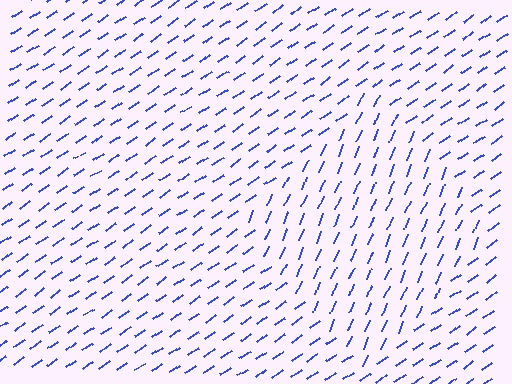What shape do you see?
I see a diamond.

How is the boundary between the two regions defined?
The boundary is defined purely by a change in line orientation (approximately 32 degrees difference). All lines are the same color and thickness.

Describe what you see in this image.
The image is filled with small blue line segments. A diamond region in the image has lines oriented differently from the surrounding lines, creating a visible texture boundary.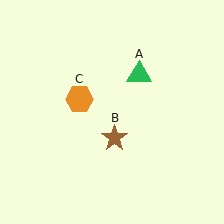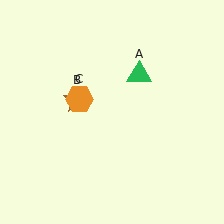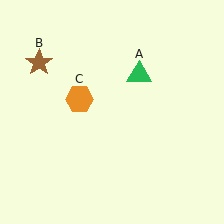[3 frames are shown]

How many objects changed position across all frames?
1 object changed position: brown star (object B).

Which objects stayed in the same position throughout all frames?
Green triangle (object A) and orange hexagon (object C) remained stationary.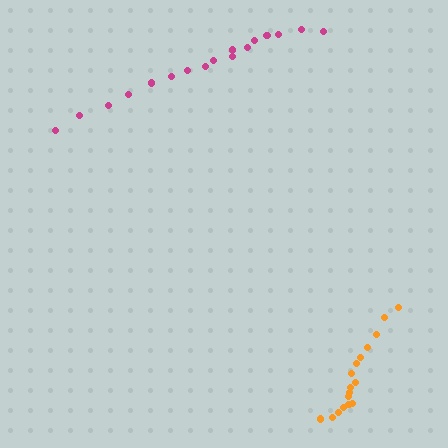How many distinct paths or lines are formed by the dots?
There are 2 distinct paths.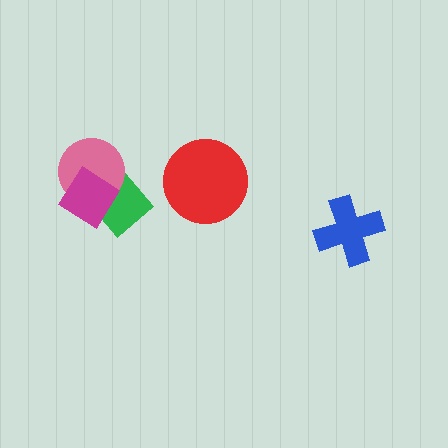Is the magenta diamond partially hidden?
No, no other shape covers it.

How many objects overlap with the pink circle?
2 objects overlap with the pink circle.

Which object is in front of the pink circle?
The magenta diamond is in front of the pink circle.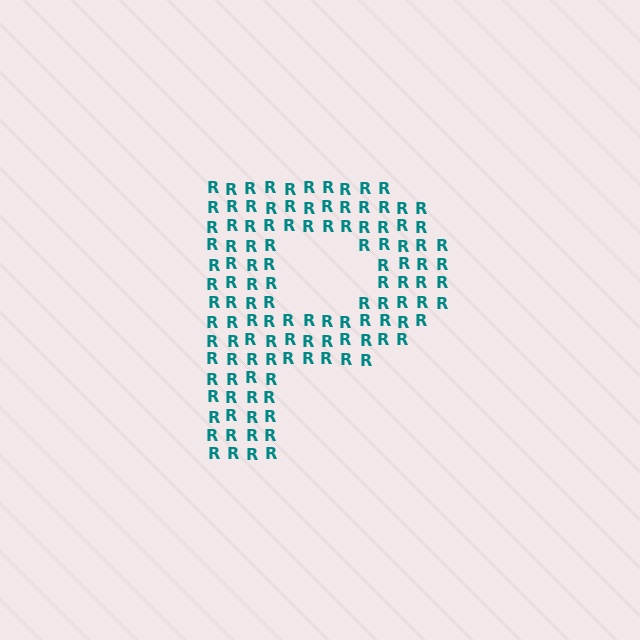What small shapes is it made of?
It is made of small letter R's.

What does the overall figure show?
The overall figure shows the letter P.